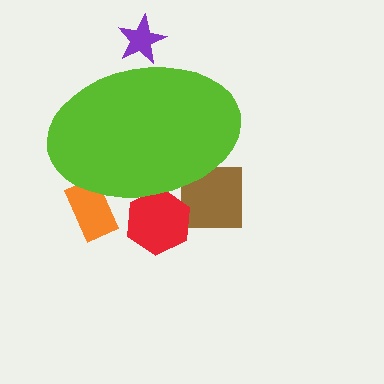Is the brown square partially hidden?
Yes, the brown square is partially hidden behind the lime ellipse.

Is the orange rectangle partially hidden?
Yes, the orange rectangle is partially hidden behind the lime ellipse.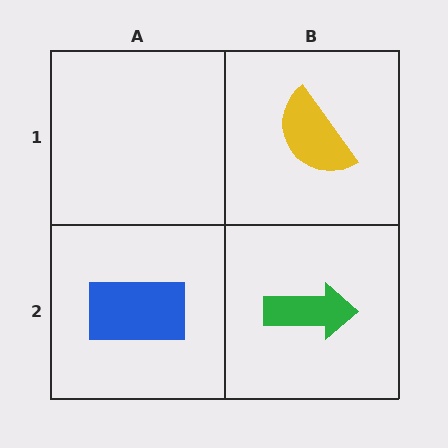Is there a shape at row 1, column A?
No, that cell is empty.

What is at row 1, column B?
A yellow semicircle.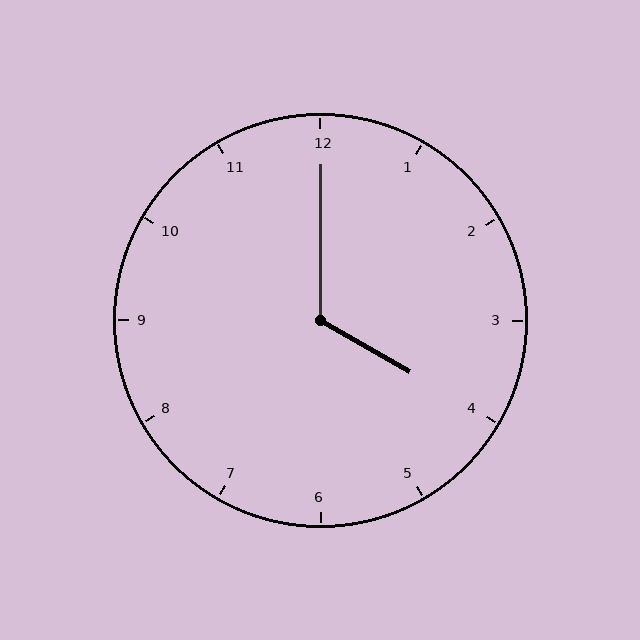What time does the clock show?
4:00.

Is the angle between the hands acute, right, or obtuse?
It is obtuse.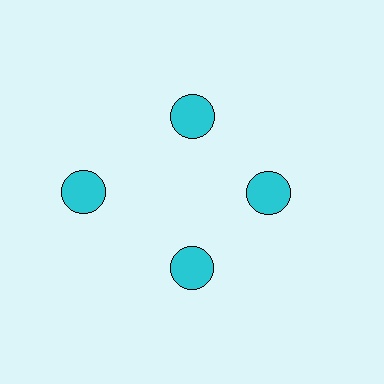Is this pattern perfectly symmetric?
No. The 4 cyan circles are arranged in a ring, but one element near the 9 o'clock position is pushed outward from the center, breaking the 4-fold rotational symmetry.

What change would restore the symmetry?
The symmetry would be restored by moving it inward, back onto the ring so that all 4 circles sit at equal angles and equal distance from the center.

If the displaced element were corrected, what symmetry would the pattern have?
It would have 4-fold rotational symmetry — the pattern would map onto itself every 90 degrees.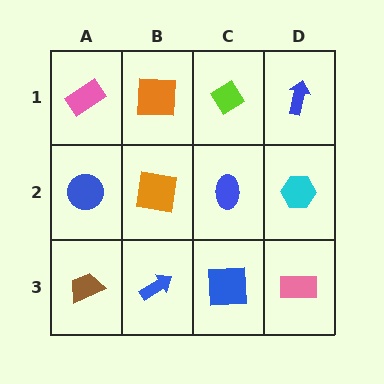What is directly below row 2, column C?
A blue square.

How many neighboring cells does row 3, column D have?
2.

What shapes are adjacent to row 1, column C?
A blue ellipse (row 2, column C), an orange square (row 1, column B), a blue arrow (row 1, column D).